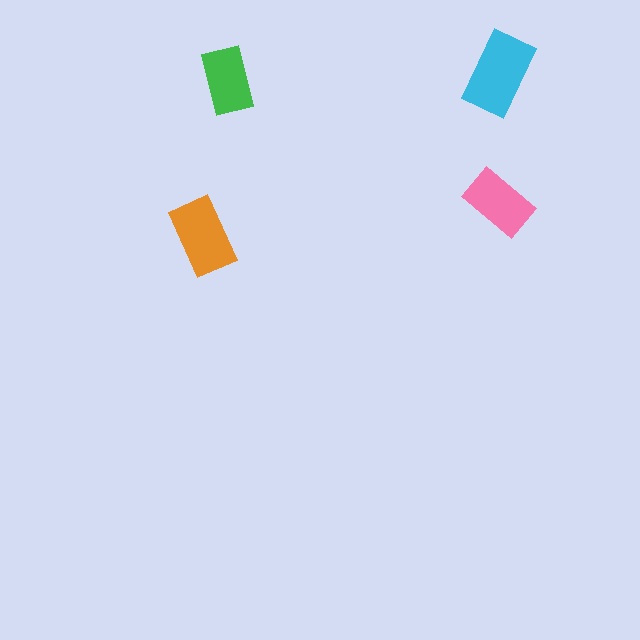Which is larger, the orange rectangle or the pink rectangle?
The orange one.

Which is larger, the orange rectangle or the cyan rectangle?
The cyan one.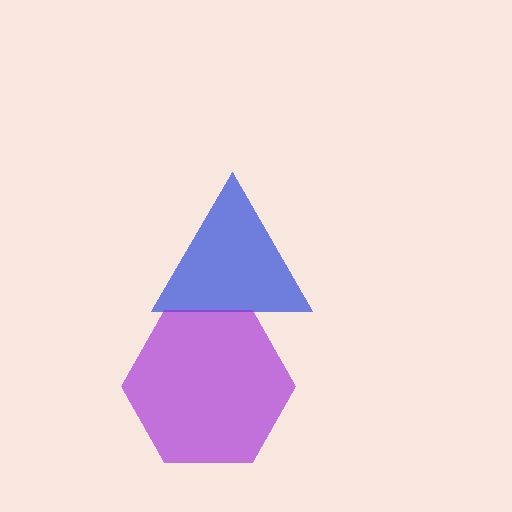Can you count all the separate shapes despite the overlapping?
Yes, there are 2 separate shapes.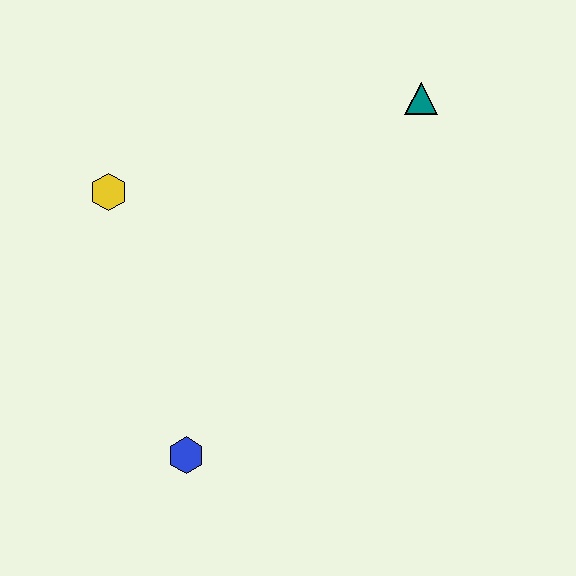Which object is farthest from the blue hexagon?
The teal triangle is farthest from the blue hexagon.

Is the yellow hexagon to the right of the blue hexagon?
No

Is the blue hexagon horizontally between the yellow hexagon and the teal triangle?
Yes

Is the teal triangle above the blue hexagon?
Yes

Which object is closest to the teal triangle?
The yellow hexagon is closest to the teal triangle.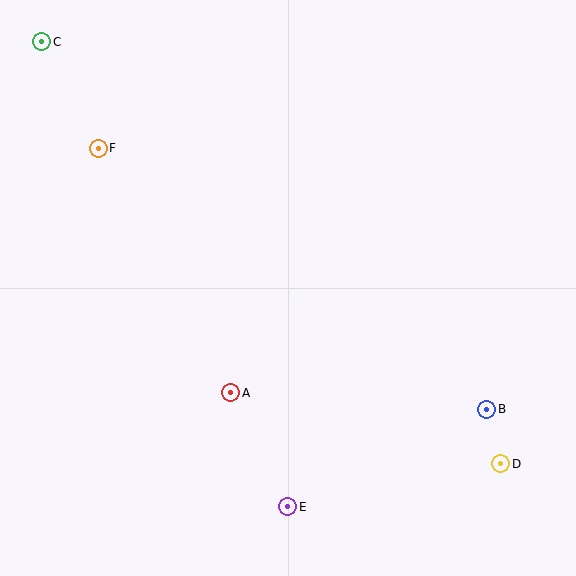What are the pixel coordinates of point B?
Point B is at (487, 409).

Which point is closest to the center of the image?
Point A at (231, 393) is closest to the center.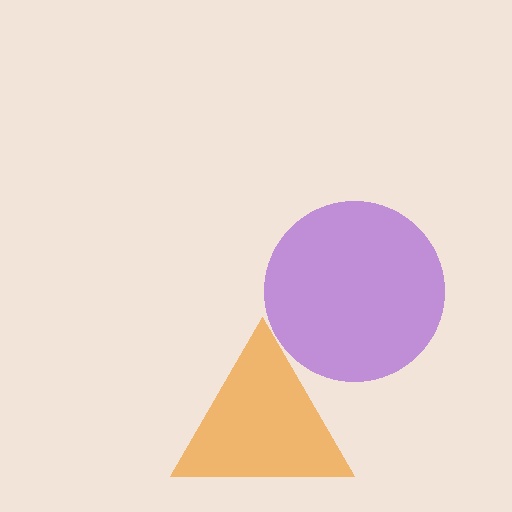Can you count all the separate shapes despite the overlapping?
Yes, there are 2 separate shapes.